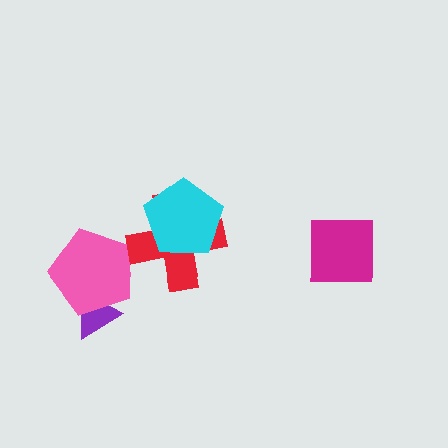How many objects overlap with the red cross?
1 object overlaps with the red cross.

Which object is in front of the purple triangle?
The pink pentagon is in front of the purple triangle.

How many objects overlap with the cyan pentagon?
1 object overlaps with the cyan pentagon.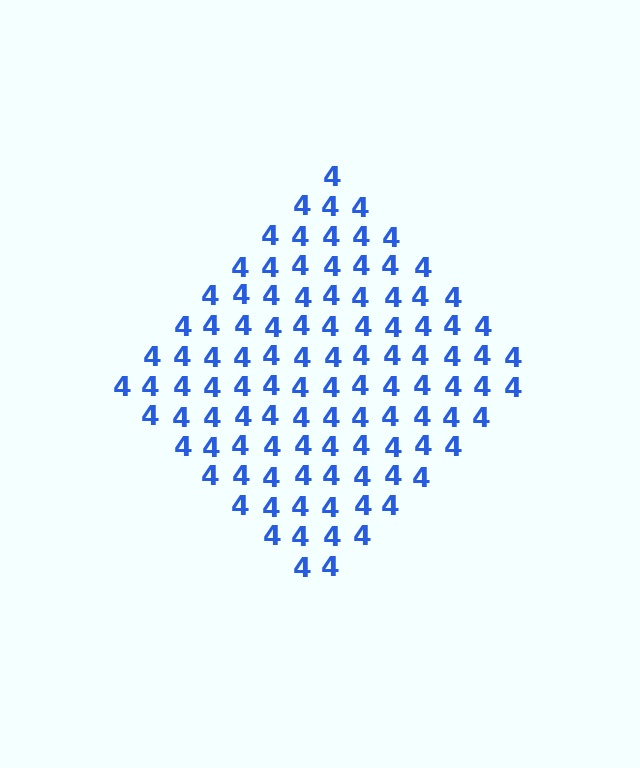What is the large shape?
The large shape is a diamond.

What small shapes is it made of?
It is made of small digit 4's.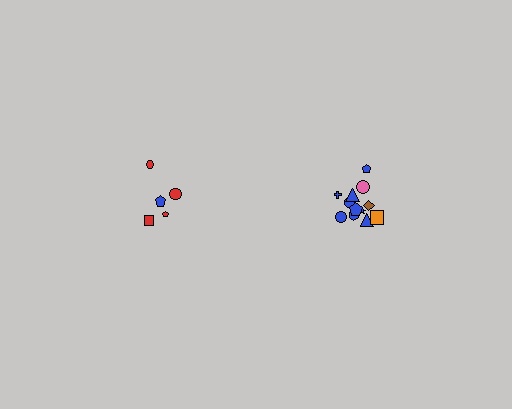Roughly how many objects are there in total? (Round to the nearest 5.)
Roughly 15 objects in total.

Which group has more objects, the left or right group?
The right group.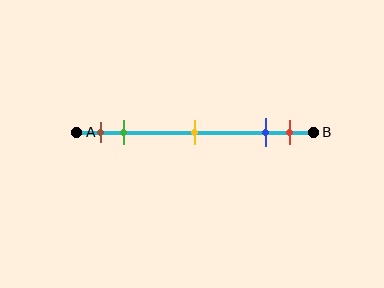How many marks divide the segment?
There are 5 marks dividing the segment.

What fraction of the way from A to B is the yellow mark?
The yellow mark is approximately 50% (0.5) of the way from A to B.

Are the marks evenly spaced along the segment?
No, the marks are not evenly spaced.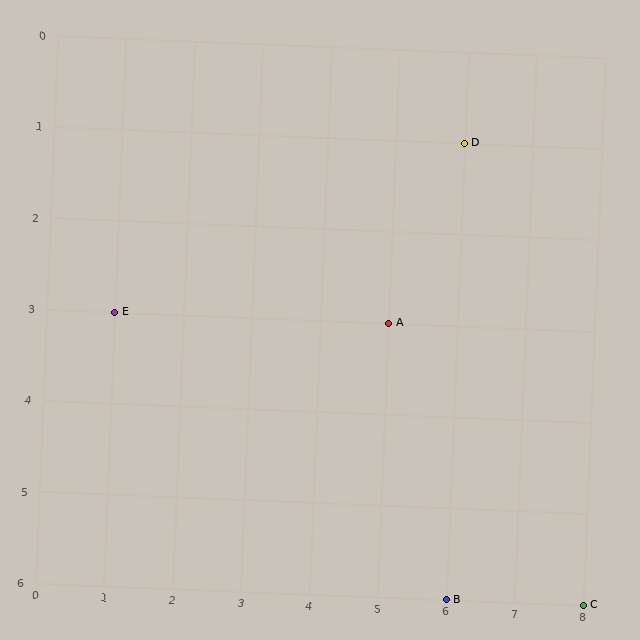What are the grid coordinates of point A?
Point A is at grid coordinates (5, 3).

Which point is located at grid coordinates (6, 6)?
Point B is at (6, 6).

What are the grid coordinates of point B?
Point B is at grid coordinates (6, 6).